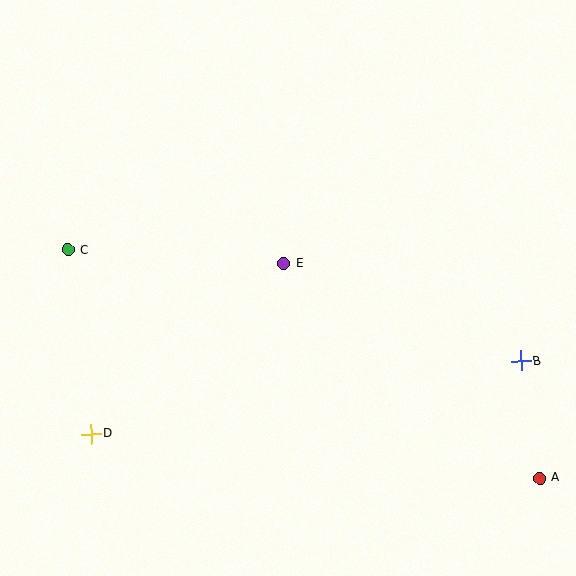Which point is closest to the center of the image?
Point E at (284, 263) is closest to the center.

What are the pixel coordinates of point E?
Point E is at (284, 263).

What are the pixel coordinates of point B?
Point B is at (521, 361).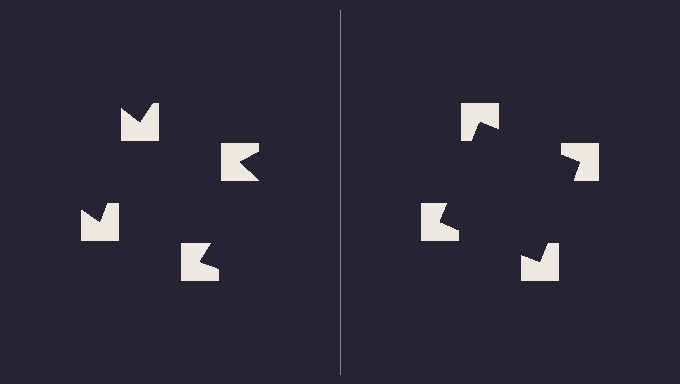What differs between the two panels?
The notched squares are positioned identically on both sides; only the wedge orientations differ. On the right they align to a square; on the left they are misaligned.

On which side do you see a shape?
An illusory square appears on the right side. On the left side the wedge cuts are rotated, so no coherent shape forms.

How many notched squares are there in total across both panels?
8 — 4 on each side.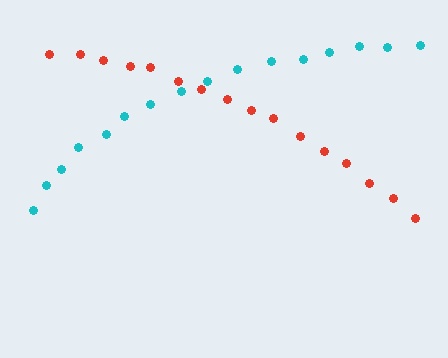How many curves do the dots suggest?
There are 2 distinct paths.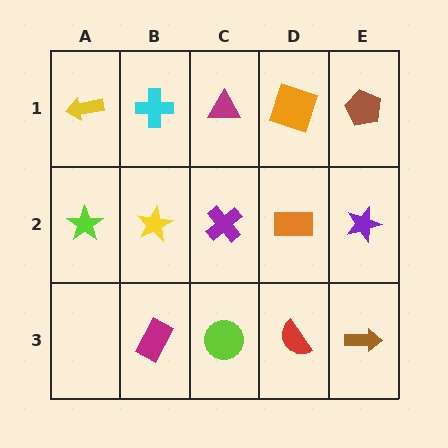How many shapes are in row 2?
5 shapes.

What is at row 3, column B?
A magenta rectangle.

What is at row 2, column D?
An orange rectangle.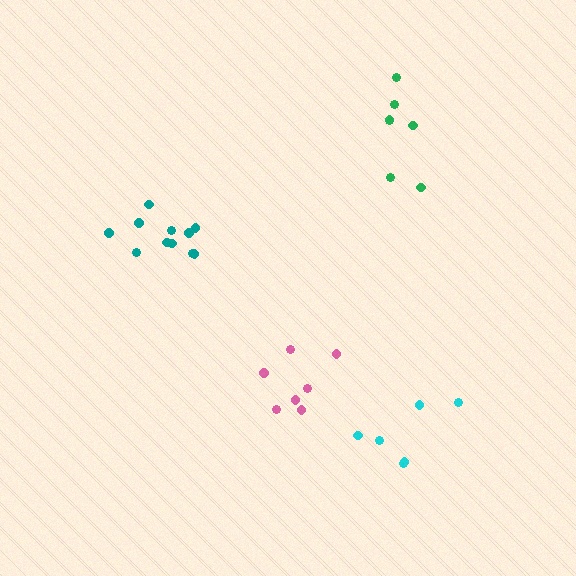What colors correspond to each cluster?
The clusters are colored: pink, cyan, green, teal.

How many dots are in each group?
Group 1: 7 dots, Group 2: 6 dots, Group 3: 7 dots, Group 4: 11 dots (31 total).